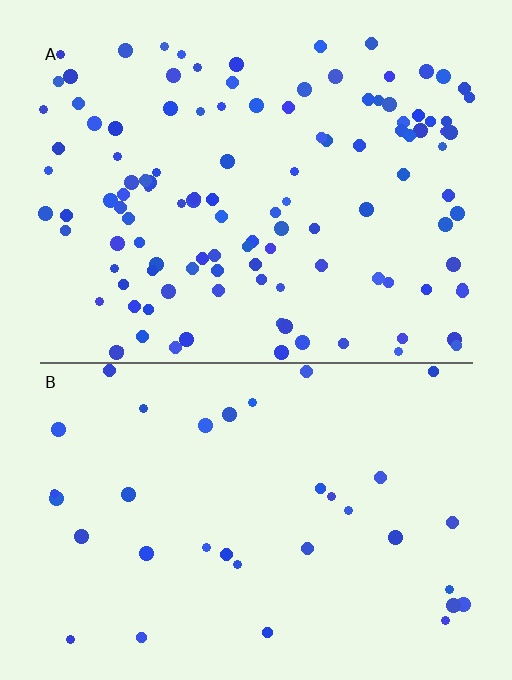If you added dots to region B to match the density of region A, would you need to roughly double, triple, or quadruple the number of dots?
Approximately triple.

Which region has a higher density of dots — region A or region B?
A (the top).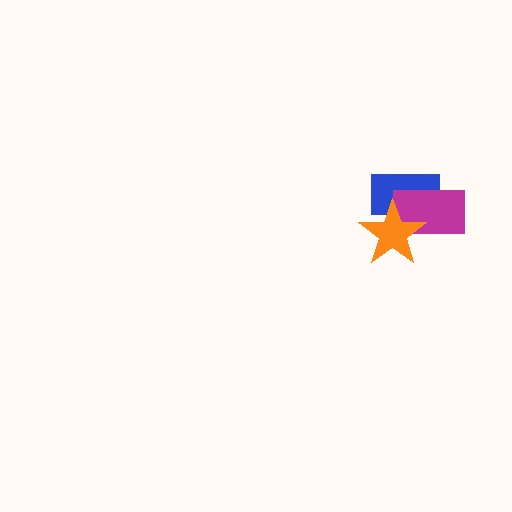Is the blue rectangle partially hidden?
Yes, it is partially covered by another shape.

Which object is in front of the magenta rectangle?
The orange star is in front of the magenta rectangle.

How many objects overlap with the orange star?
2 objects overlap with the orange star.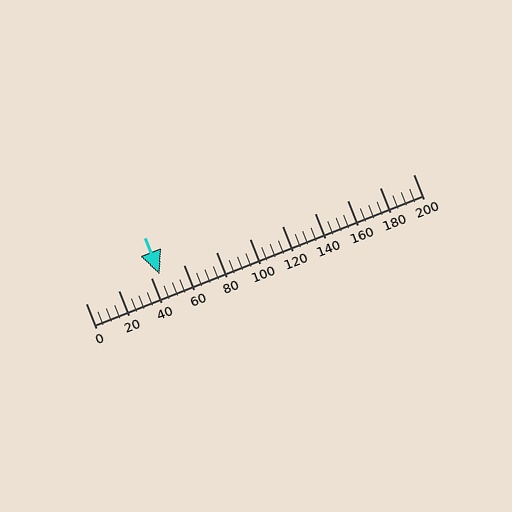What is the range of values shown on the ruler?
The ruler shows values from 0 to 200.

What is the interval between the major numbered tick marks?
The major tick marks are spaced 20 units apart.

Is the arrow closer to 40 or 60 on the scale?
The arrow is closer to 40.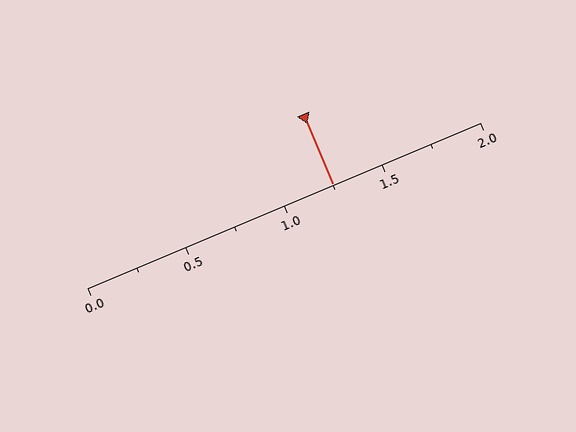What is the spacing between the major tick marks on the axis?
The major ticks are spaced 0.5 apart.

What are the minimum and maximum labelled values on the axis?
The axis runs from 0.0 to 2.0.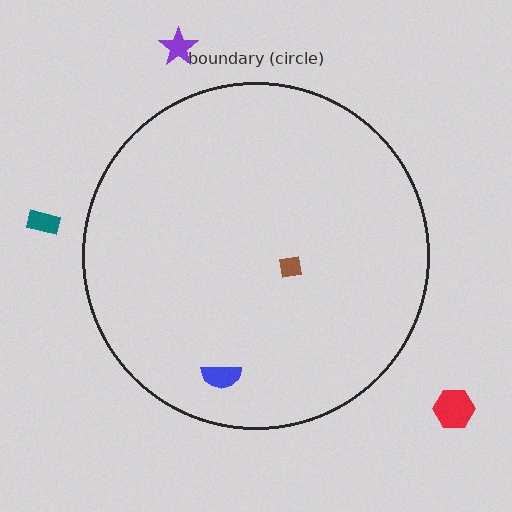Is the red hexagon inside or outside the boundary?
Outside.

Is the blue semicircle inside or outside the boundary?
Inside.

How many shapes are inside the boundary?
2 inside, 3 outside.